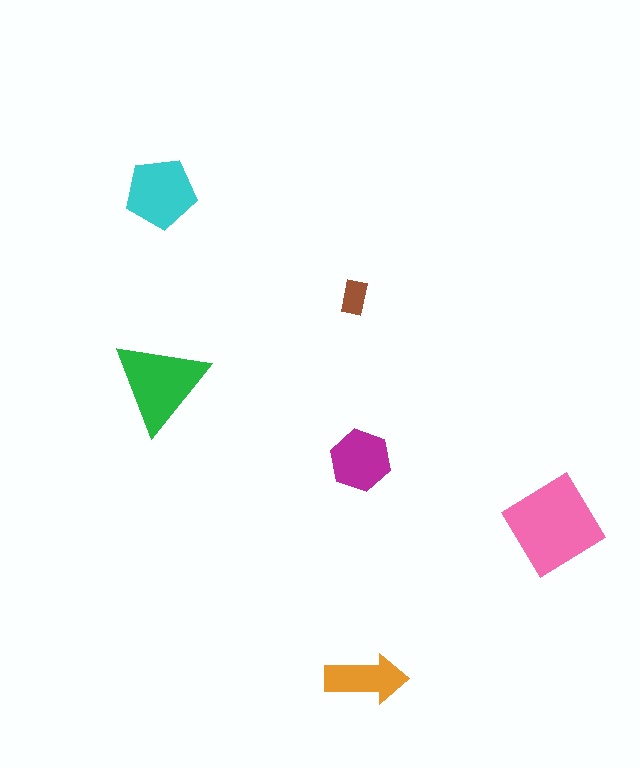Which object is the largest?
The pink diamond.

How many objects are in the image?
There are 6 objects in the image.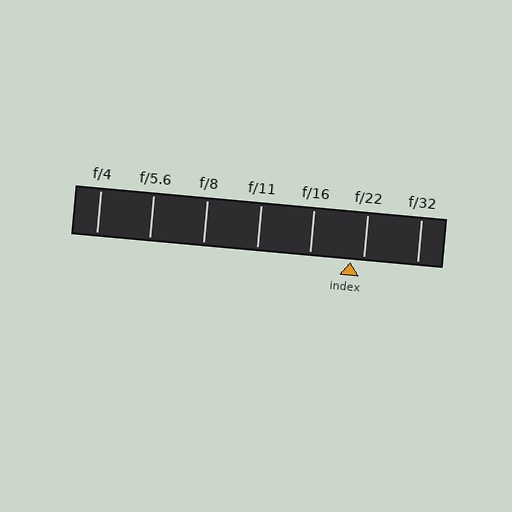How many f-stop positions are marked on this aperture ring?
There are 7 f-stop positions marked.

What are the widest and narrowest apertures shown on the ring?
The widest aperture shown is f/4 and the narrowest is f/32.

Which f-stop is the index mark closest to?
The index mark is closest to f/22.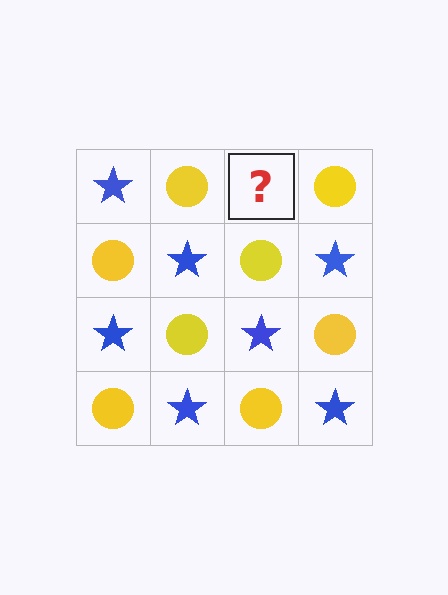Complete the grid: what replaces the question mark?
The question mark should be replaced with a blue star.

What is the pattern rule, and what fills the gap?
The rule is that it alternates blue star and yellow circle in a checkerboard pattern. The gap should be filled with a blue star.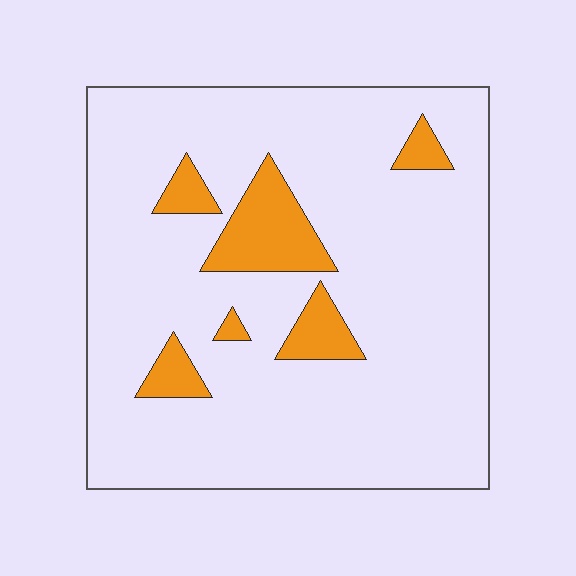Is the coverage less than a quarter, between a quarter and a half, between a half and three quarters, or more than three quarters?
Less than a quarter.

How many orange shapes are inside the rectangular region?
6.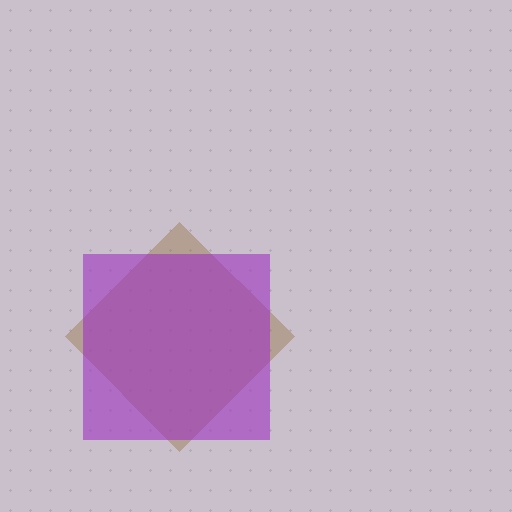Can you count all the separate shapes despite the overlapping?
Yes, there are 2 separate shapes.